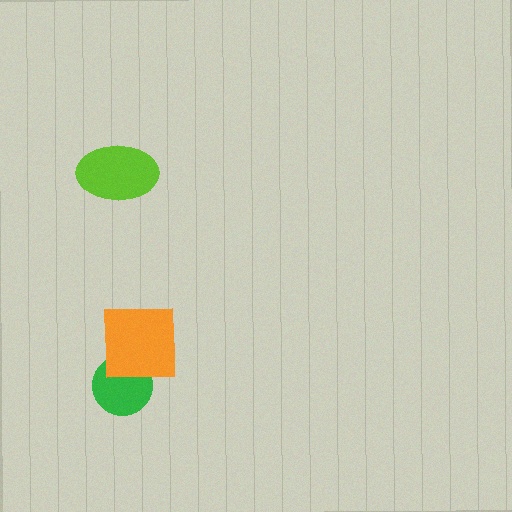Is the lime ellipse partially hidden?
No, no other shape covers it.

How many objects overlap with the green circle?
1 object overlaps with the green circle.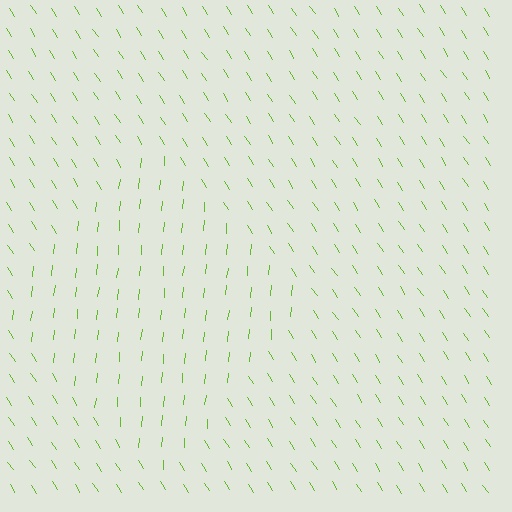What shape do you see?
I see a diamond.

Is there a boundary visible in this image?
Yes, there is a texture boundary formed by a change in line orientation.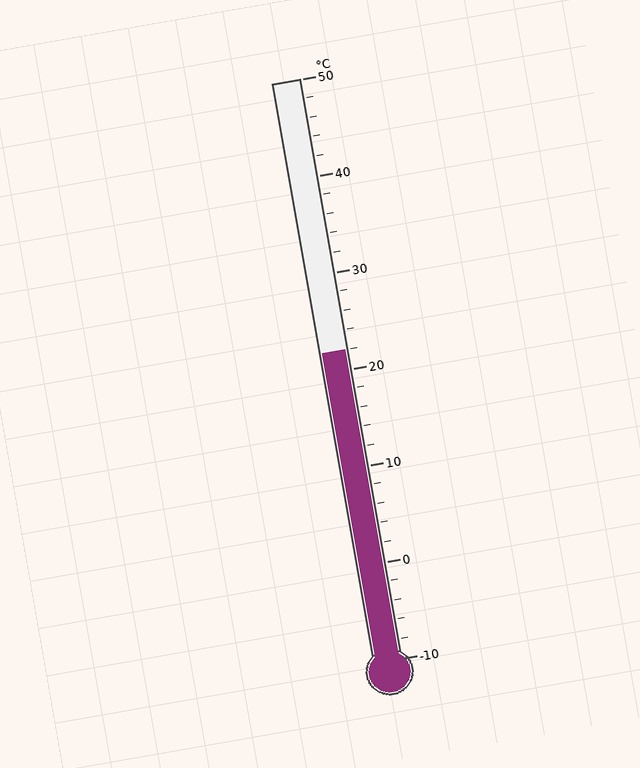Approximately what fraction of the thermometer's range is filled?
The thermometer is filled to approximately 55% of its range.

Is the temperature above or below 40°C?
The temperature is below 40°C.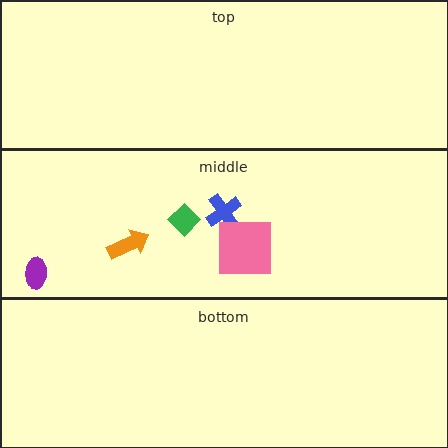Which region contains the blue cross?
The middle region.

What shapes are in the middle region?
The blue cross, the pink square, the orange arrow, the green diamond, the purple ellipse.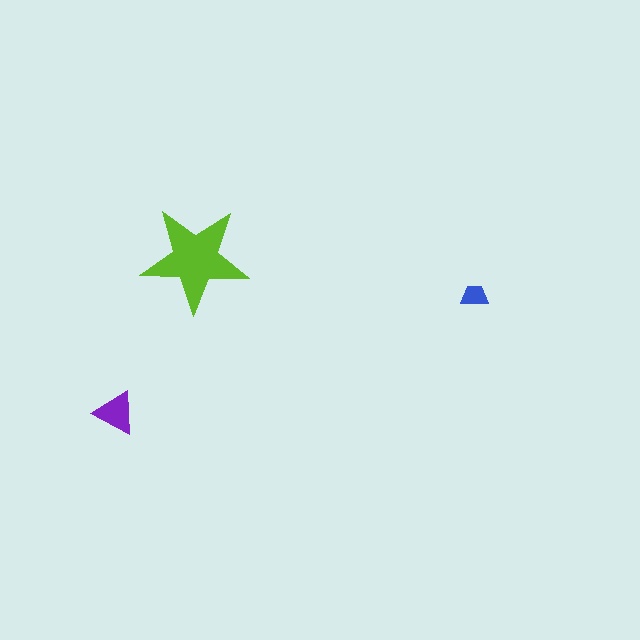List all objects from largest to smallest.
The lime star, the purple triangle, the blue trapezoid.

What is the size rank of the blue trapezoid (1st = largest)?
3rd.